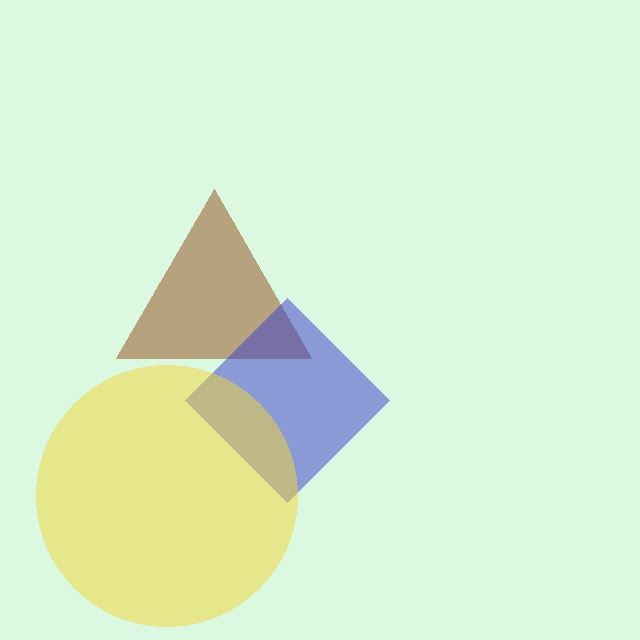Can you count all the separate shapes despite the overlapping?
Yes, there are 3 separate shapes.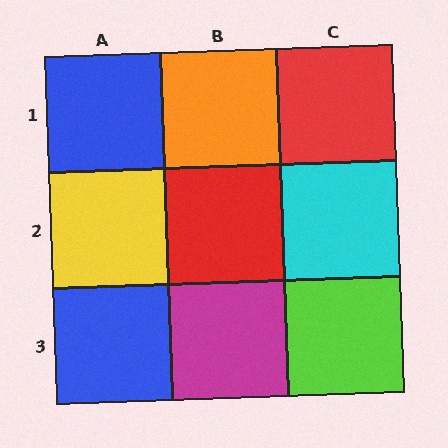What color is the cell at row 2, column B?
Red.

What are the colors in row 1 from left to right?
Blue, orange, red.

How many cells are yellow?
1 cell is yellow.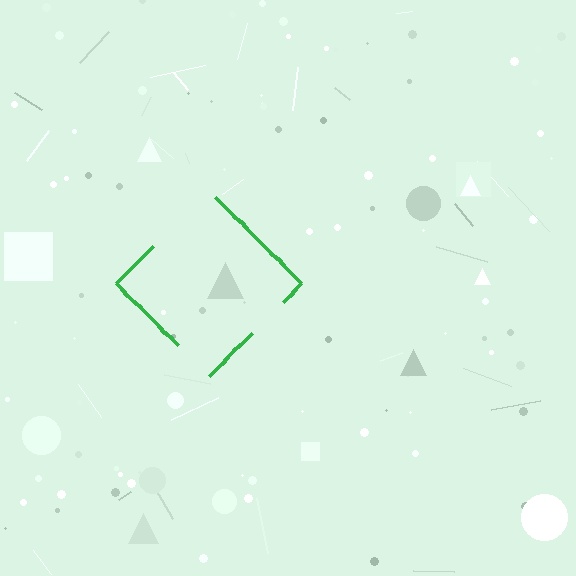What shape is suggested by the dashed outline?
The dashed outline suggests a diamond.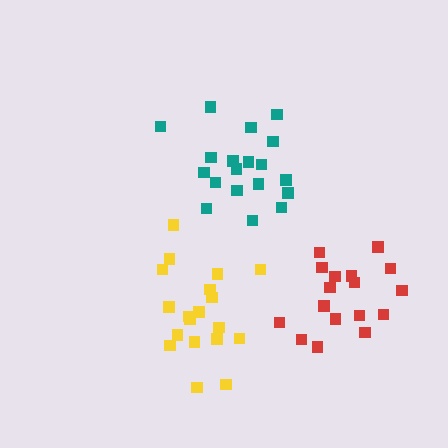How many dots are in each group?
Group 1: 19 dots, Group 2: 19 dots, Group 3: 17 dots (55 total).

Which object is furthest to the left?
The yellow cluster is leftmost.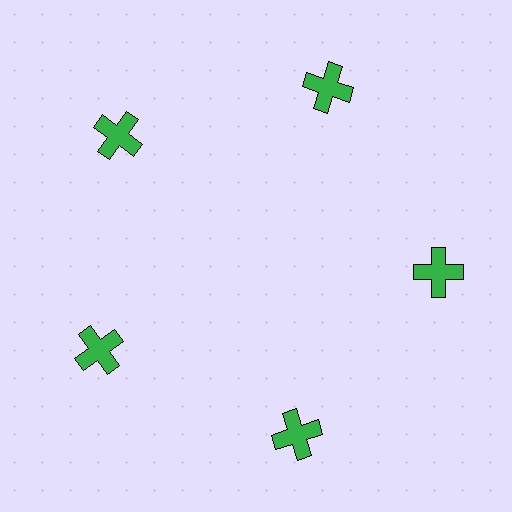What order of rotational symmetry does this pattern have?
This pattern has 5-fold rotational symmetry.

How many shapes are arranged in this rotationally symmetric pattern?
There are 5 shapes, arranged in 5 groups of 1.